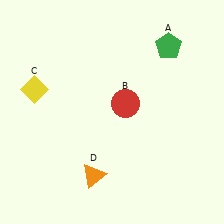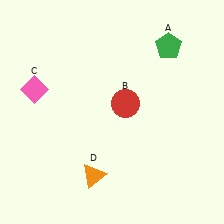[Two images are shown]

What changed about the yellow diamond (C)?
In Image 1, C is yellow. In Image 2, it changed to pink.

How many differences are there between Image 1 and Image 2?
There is 1 difference between the two images.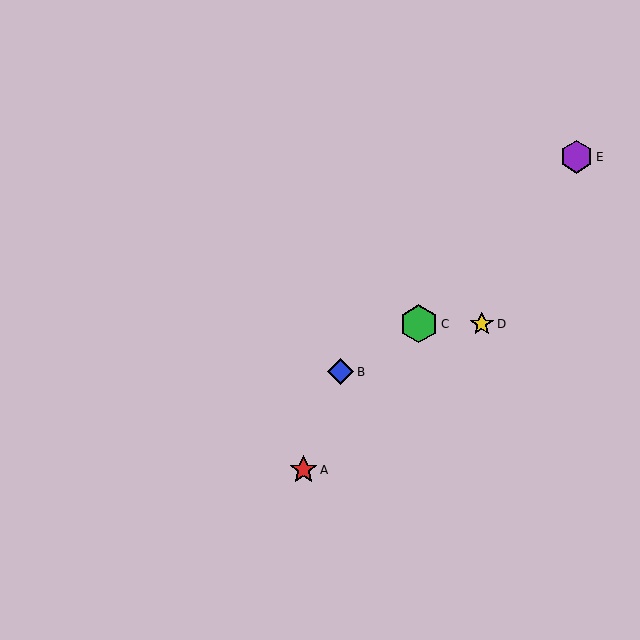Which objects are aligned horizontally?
Objects C, D are aligned horizontally.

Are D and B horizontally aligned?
No, D is at y≈324 and B is at y≈372.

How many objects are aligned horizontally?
2 objects (C, D) are aligned horizontally.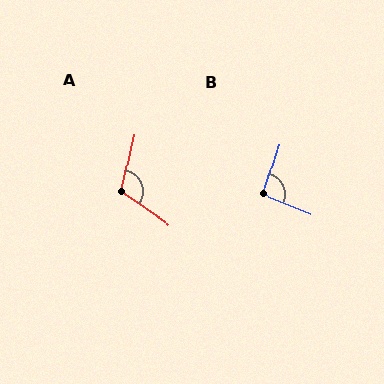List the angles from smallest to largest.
B (95°), A (112°).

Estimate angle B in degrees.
Approximately 95 degrees.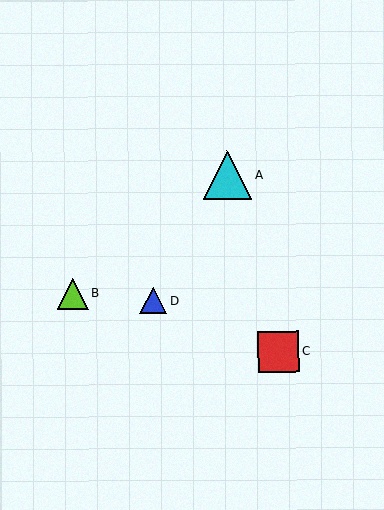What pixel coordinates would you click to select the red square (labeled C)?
Click at (279, 351) to select the red square C.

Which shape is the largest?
The cyan triangle (labeled A) is the largest.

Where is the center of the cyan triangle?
The center of the cyan triangle is at (227, 175).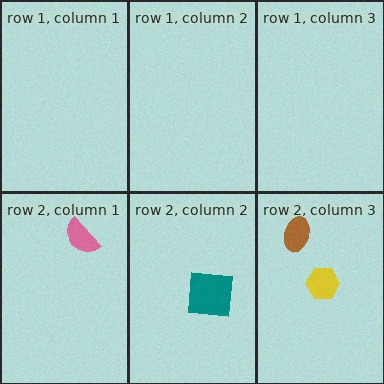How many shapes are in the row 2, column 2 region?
1.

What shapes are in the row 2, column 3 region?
The brown ellipse, the yellow hexagon.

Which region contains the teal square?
The row 2, column 2 region.